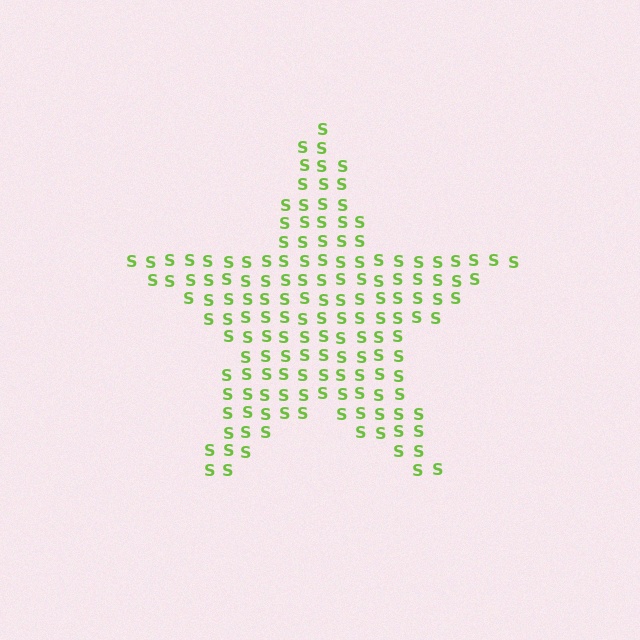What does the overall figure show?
The overall figure shows a star.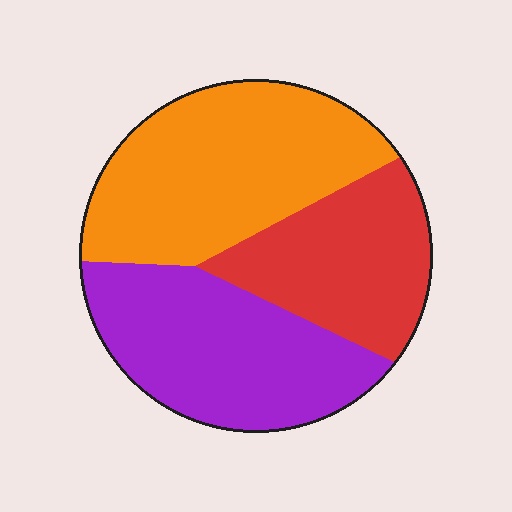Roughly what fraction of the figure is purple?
Purple covers about 35% of the figure.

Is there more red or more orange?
Orange.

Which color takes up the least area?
Red, at roughly 25%.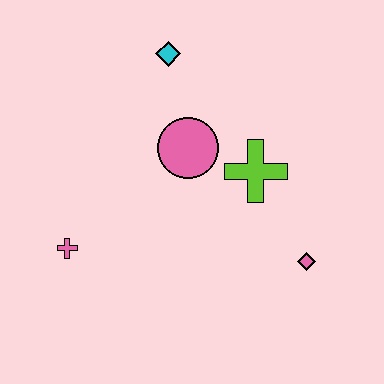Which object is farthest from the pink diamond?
The cyan diamond is farthest from the pink diamond.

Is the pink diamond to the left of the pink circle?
No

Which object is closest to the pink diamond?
The lime cross is closest to the pink diamond.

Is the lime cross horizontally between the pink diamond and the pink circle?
Yes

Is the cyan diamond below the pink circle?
No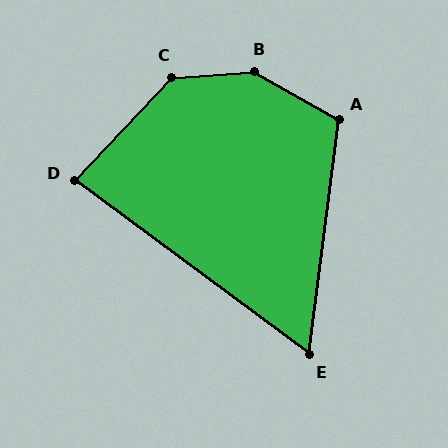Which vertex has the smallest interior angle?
E, at approximately 61 degrees.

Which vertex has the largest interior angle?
B, at approximately 146 degrees.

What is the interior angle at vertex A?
Approximately 112 degrees (obtuse).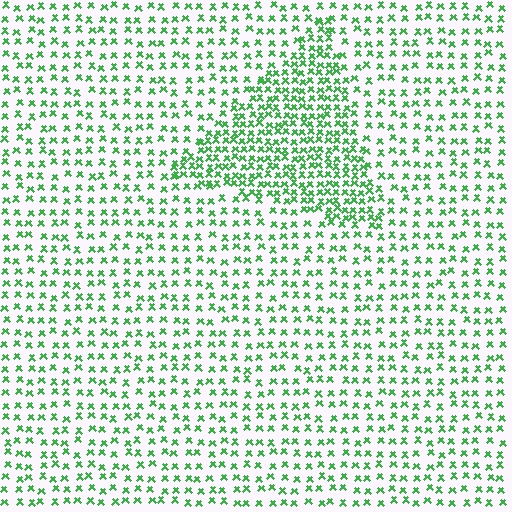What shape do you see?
I see a triangle.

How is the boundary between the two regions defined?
The boundary is defined by a change in element density (approximately 2.0x ratio). All elements are the same color, size, and shape.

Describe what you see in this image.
The image contains small green elements arranged at two different densities. A triangle-shaped region is visible where the elements are more densely packed than the surrounding area.